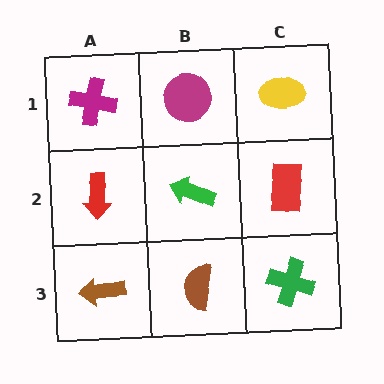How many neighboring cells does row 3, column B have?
3.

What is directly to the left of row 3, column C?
A brown semicircle.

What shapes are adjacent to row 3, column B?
A green arrow (row 2, column B), a brown arrow (row 3, column A), a green cross (row 3, column C).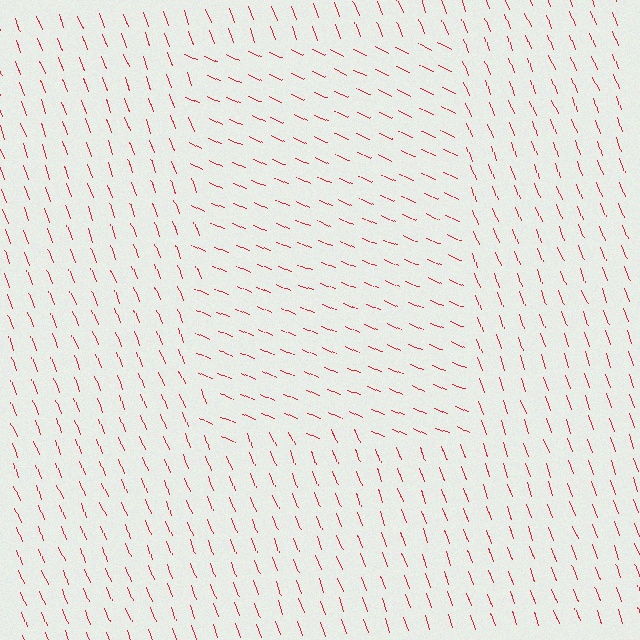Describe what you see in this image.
The image is filled with small red line segments. A rectangle region in the image has lines oriented differently from the surrounding lines, creating a visible texture boundary.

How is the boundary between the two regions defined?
The boundary is defined purely by a change in line orientation (approximately 45 degrees difference). All lines are the same color and thickness.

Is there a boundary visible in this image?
Yes, there is a texture boundary formed by a change in line orientation.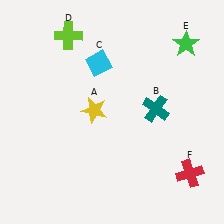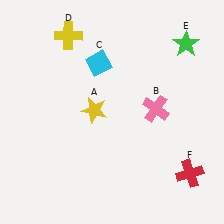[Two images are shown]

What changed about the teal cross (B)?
In Image 1, B is teal. In Image 2, it changed to pink.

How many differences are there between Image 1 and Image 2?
There are 2 differences between the two images.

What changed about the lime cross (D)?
In Image 1, D is lime. In Image 2, it changed to yellow.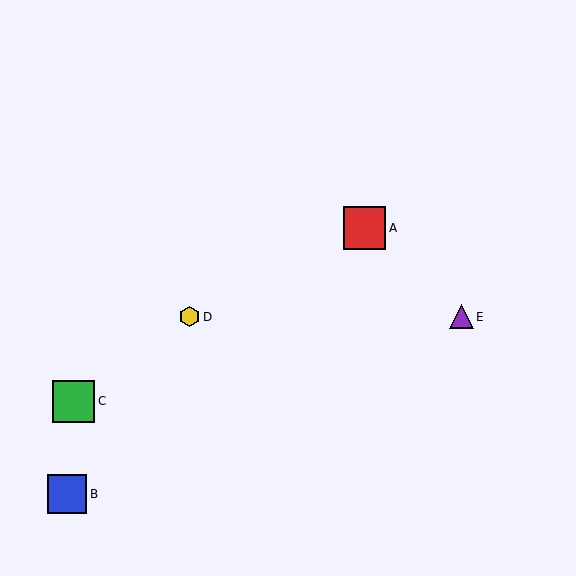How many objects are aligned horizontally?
2 objects (D, E) are aligned horizontally.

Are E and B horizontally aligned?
No, E is at y≈317 and B is at y≈494.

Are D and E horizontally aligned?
Yes, both are at y≈317.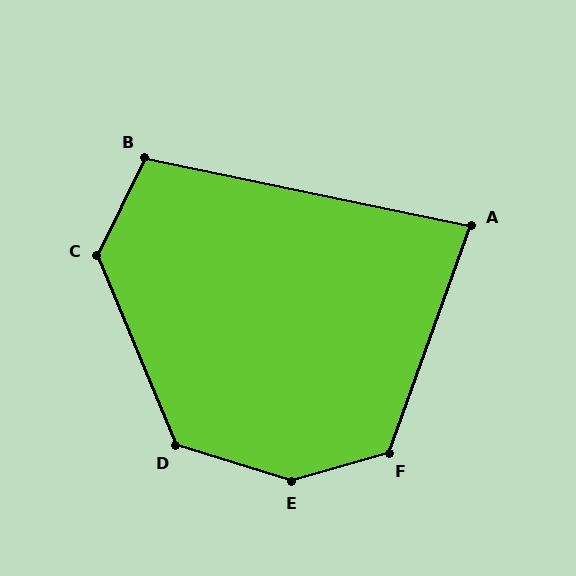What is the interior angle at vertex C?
Approximately 132 degrees (obtuse).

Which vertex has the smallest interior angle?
A, at approximately 82 degrees.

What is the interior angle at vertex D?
Approximately 130 degrees (obtuse).